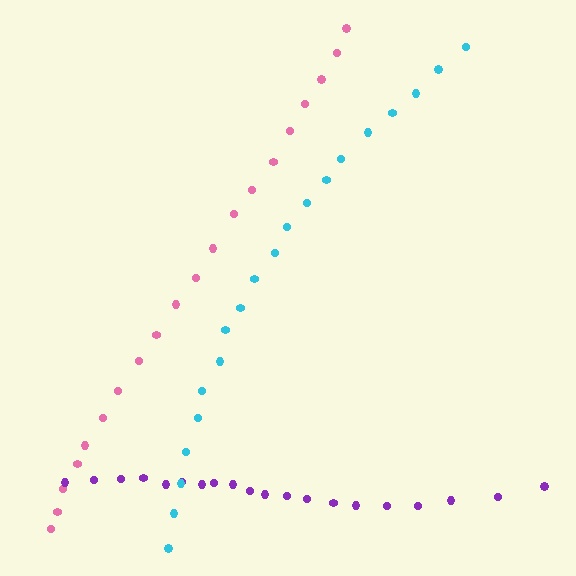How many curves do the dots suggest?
There are 3 distinct paths.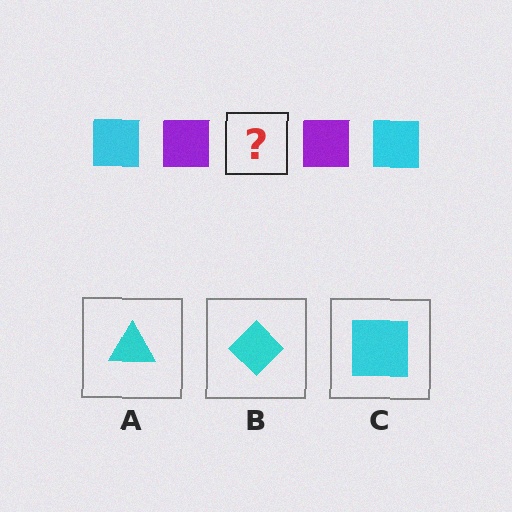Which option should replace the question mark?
Option C.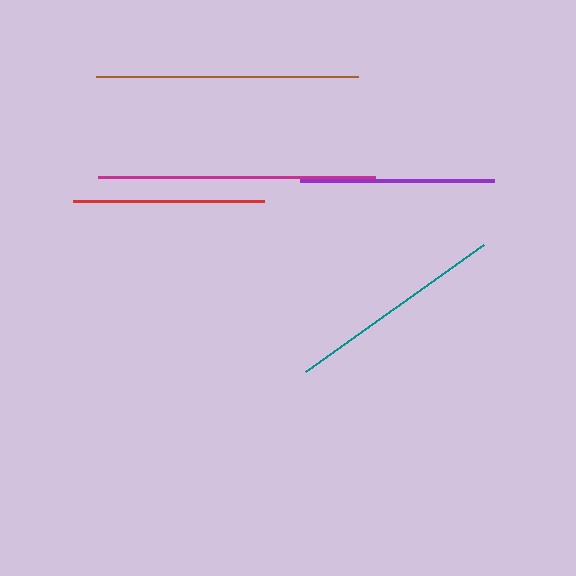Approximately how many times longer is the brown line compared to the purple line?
The brown line is approximately 1.3 times the length of the purple line.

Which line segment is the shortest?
The red line is the shortest at approximately 191 pixels.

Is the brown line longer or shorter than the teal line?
The brown line is longer than the teal line.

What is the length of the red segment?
The red segment is approximately 191 pixels long.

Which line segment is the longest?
The magenta line is the longest at approximately 278 pixels.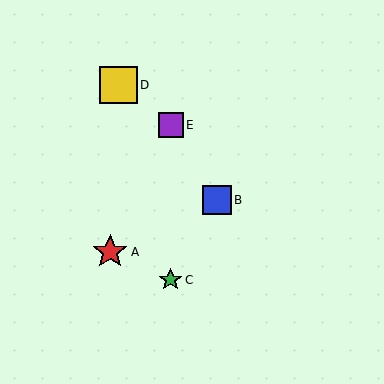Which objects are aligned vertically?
Objects C, E are aligned vertically.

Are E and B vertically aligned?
No, E is at x≈171 and B is at x≈217.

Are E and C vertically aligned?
Yes, both are at x≈171.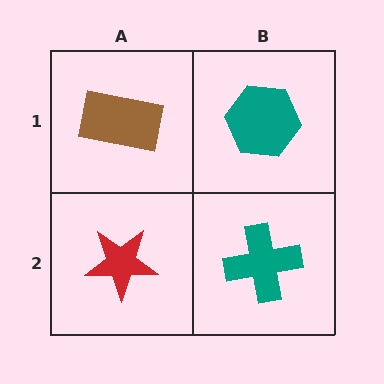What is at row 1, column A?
A brown rectangle.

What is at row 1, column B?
A teal hexagon.